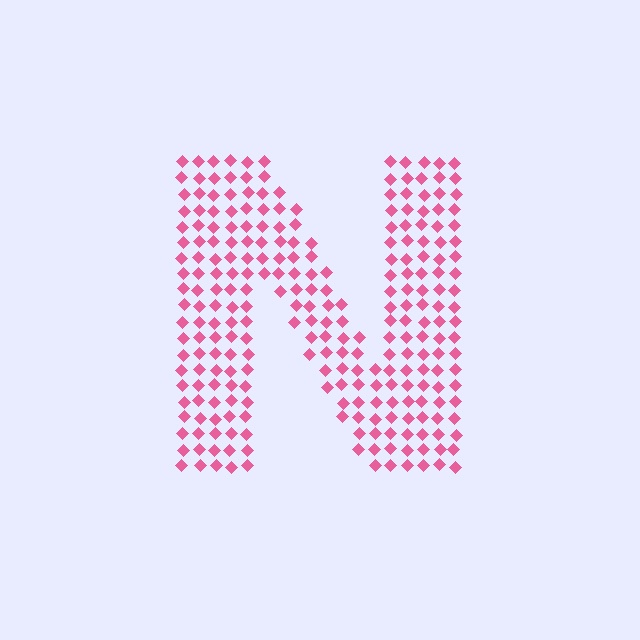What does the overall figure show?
The overall figure shows the letter N.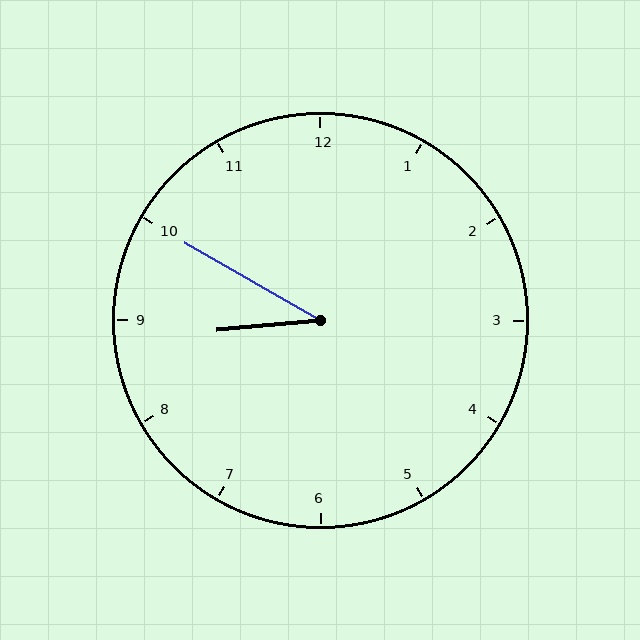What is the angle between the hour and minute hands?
Approximately 35 degrees.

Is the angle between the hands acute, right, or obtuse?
It is acute.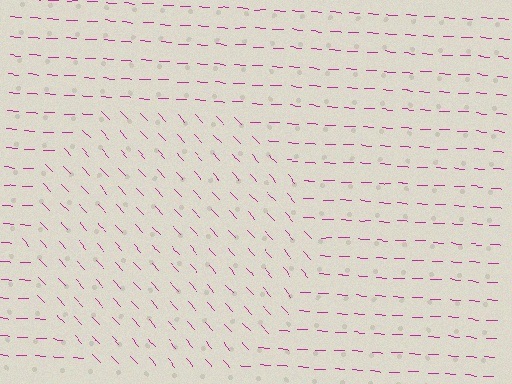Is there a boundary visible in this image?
Yes, there is a texture boundary formed by a change in line orientation.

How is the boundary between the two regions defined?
The boundary is defined purely by a change in line orientation (approximately 45 degrees difference). All lines are the same color and thickness.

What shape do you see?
I see a circle.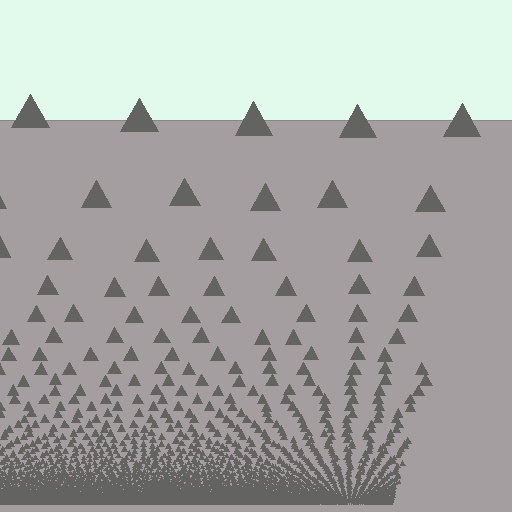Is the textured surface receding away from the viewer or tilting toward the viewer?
The surface appears to tilt toward the viewer. Texture elements get larger and sparser toward the top.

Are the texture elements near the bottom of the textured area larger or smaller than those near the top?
Smaller. The gradient is inverted — elements near the bottom are smaller and denser.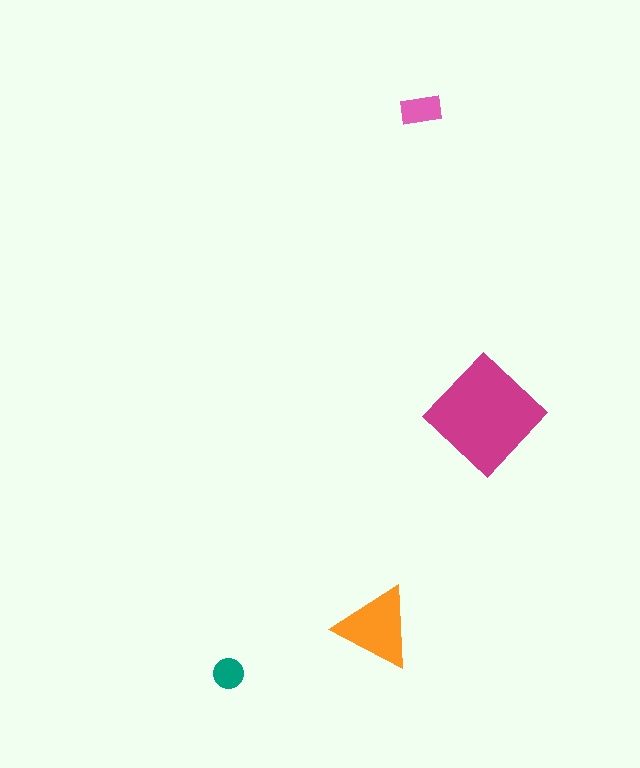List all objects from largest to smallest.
The magenta diamond, the orange triangle, the pink rectangle, the teal circle.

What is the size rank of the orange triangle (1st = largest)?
2nd.